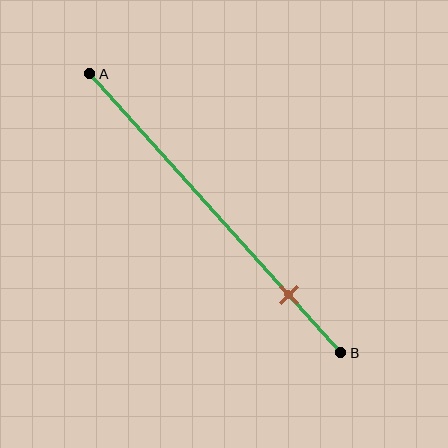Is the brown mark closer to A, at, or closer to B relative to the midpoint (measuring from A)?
The brown mark is closer to point B than the midpoint of segment AB.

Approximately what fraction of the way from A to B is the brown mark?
The brown mark is approximately 80% of the way from A to B.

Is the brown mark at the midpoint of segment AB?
No, the mark is at about 80% from A, not at the 50% midpoint.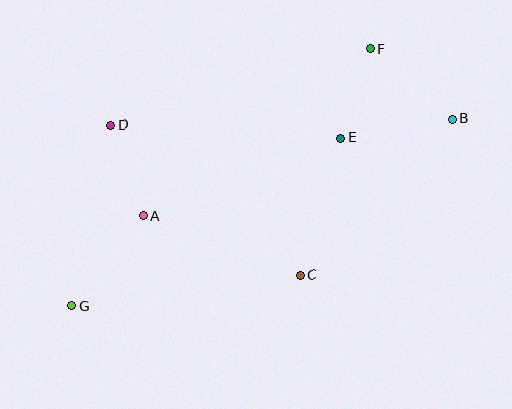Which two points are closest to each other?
Points E and F are closest to each other.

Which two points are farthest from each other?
Points B and G are farthest from each other.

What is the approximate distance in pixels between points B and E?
The distance between B and E is approximately 112 pixels.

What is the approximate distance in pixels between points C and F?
The distance between C and F is approximately 237 pixels.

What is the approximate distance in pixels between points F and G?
The distance between F and G is approximately 394 pixels.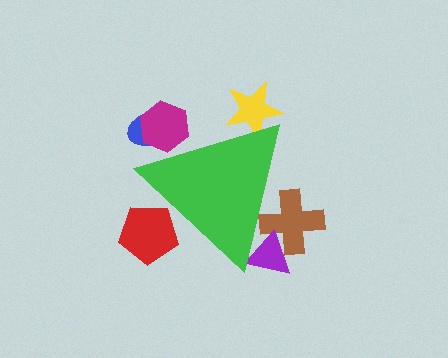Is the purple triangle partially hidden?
Yes, the purple triangle is partially hidden behind the green triangle.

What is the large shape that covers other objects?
A green triangle.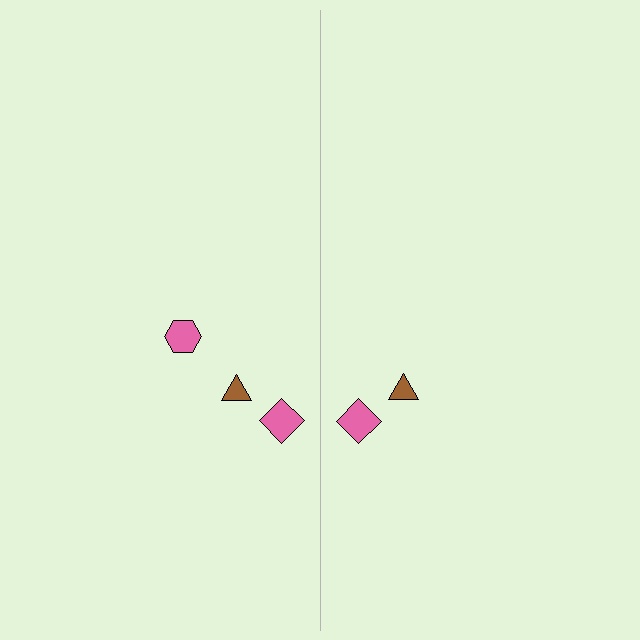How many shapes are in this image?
There are 5 shapes in this image.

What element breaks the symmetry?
A pink hexagon is missing from the right side.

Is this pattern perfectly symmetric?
No, the pattern is not perfectly symmetric. A pink hexagon is missing from the right side.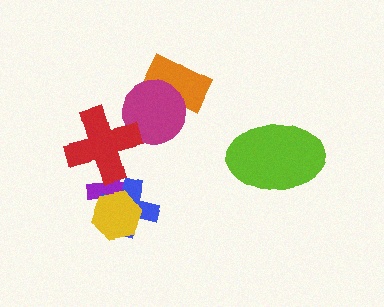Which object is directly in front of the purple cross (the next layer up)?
The blue cross is directly in front of the purple cross.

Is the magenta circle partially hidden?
Yes, it is partially covered by another shape.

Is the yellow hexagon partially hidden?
No, no other shape covers it.